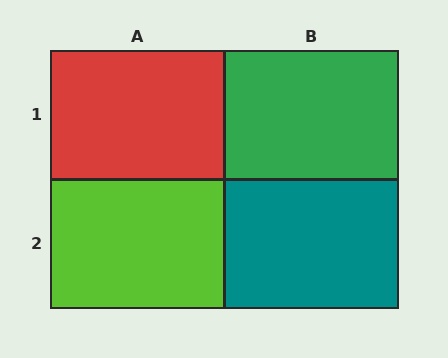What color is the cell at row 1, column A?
Red.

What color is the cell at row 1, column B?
Green.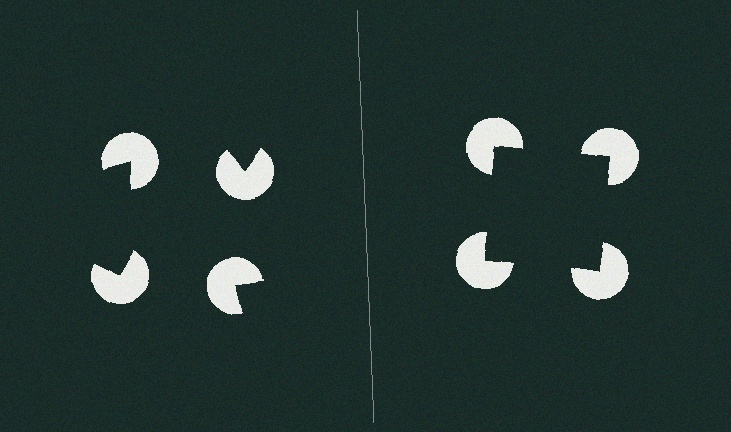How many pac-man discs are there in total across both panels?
8 — 4 on each side.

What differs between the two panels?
The pac-man discs are positioned identically on both sides; only the wedge orientations differ. On the right they align to a square; on the left they are misaligned.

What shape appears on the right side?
An illusory square.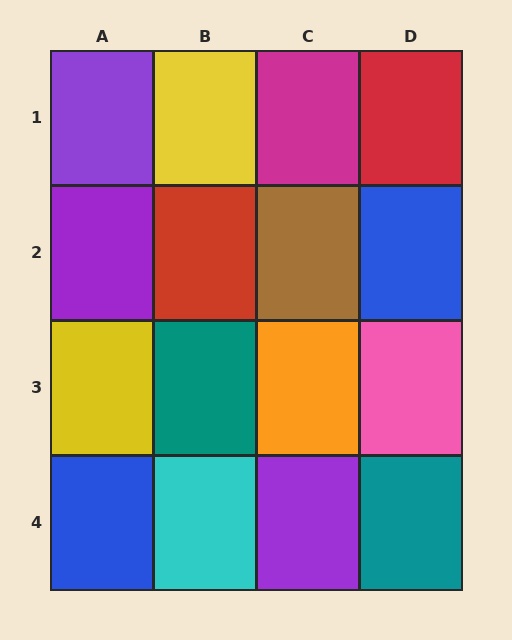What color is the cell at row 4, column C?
Purple.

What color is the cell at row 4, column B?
Cyan.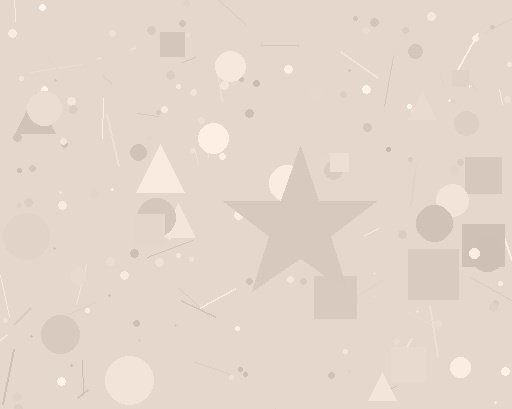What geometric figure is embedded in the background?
A star is embedded in the background.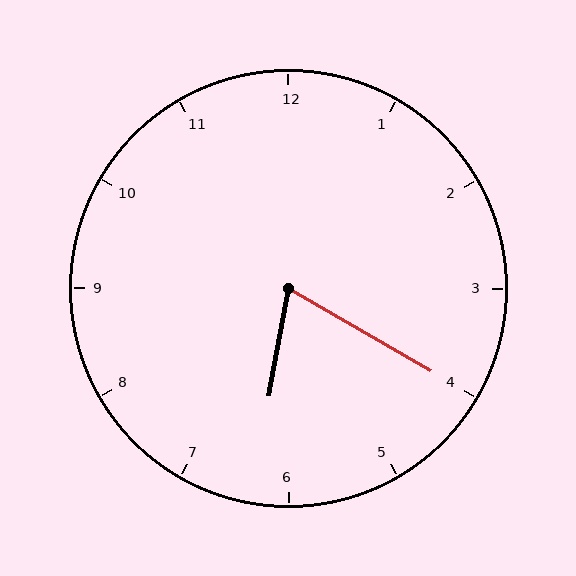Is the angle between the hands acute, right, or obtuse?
It is acute.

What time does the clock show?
6:20.